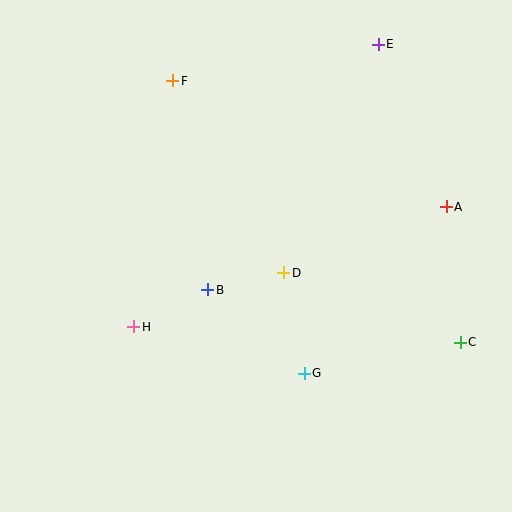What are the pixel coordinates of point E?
Point E is at (378, 44).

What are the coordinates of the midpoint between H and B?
The midpoint between H and B is at (171, 308).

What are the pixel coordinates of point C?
Point C is at (460, 342).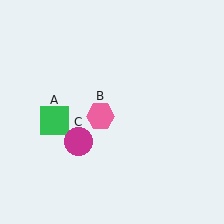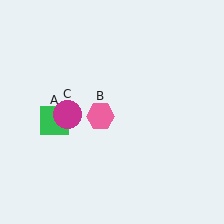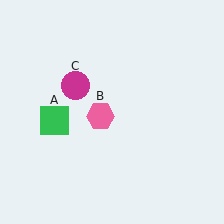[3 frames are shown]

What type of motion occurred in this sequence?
The magenta circle (object C) rotated clockwise around the center of the scene.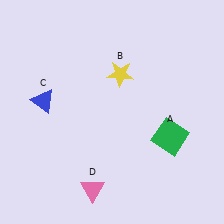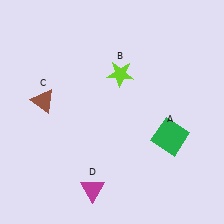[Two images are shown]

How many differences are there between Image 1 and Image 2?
There are 3 differences between the two images.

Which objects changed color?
B changed from yellow to lime. C changed from blue to brown. D changed from pink to magenta.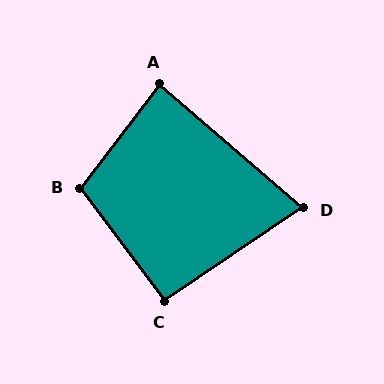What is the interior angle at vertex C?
Approximately 93 degrees (approximately right).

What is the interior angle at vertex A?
Approximately 87 degrees (approximately right).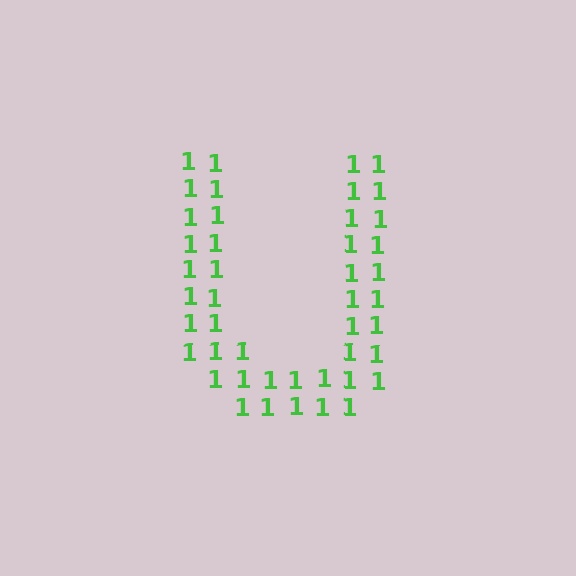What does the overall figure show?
The overall figure shows the letter U.